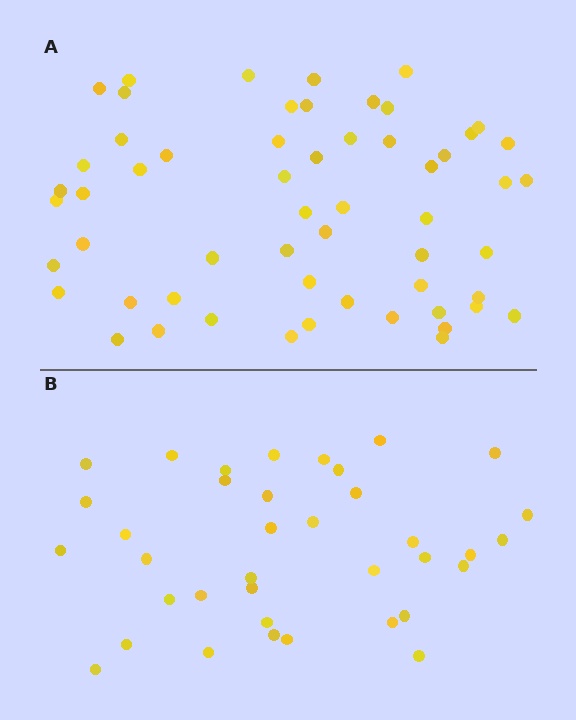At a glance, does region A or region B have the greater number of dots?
Region A (the top region) has more dots.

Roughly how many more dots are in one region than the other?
Region A has approximately 20 more dots than region B.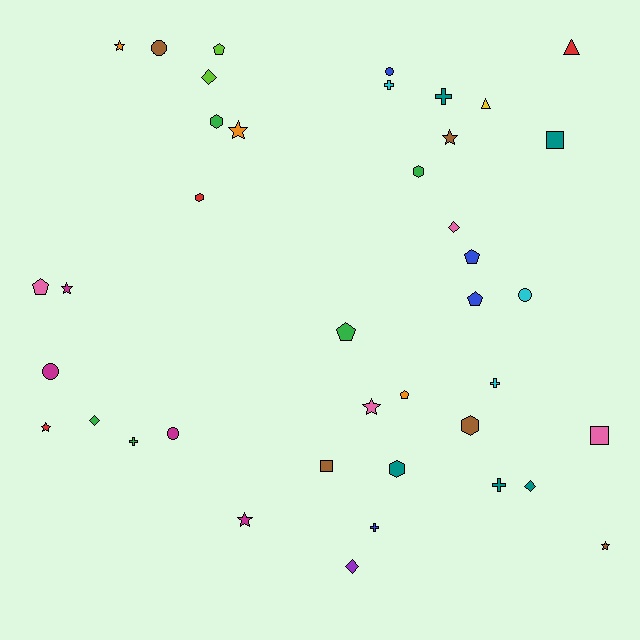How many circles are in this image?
There are 5 circles.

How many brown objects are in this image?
There are 5 brown objects.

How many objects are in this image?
There are 40 objects.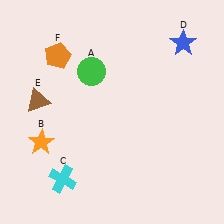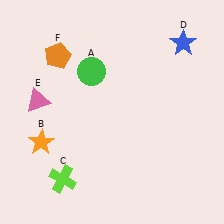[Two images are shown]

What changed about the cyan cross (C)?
In Image 1, C is cyan. In Image 2, it changed to lime.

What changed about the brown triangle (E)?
In Image 1, E is brown. In Image 2, it changed to pink.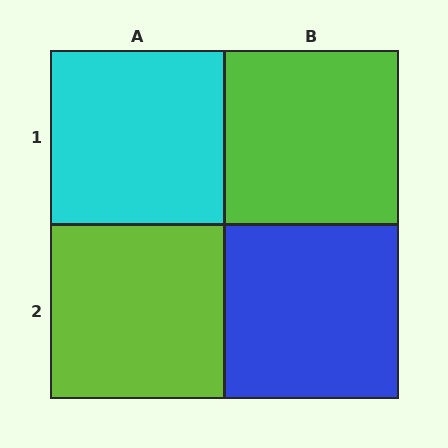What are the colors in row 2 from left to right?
Lime, blue.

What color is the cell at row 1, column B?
Lime.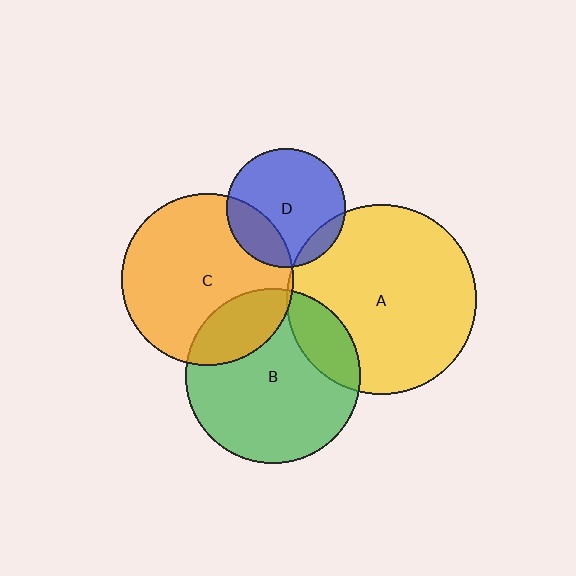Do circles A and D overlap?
Yes.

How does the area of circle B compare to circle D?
Approximately 2.2 times.